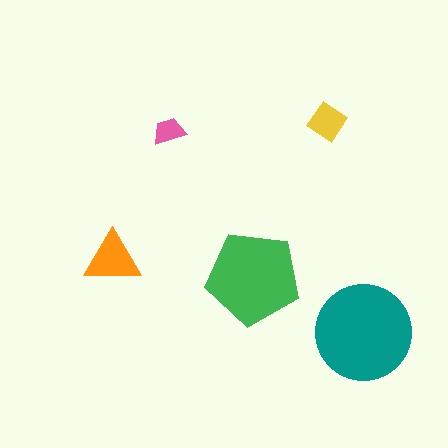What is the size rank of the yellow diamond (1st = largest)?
4th.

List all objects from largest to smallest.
The teal circle, the green pentagon, the orange triangle, the yellow diamond, the pink trapezoid.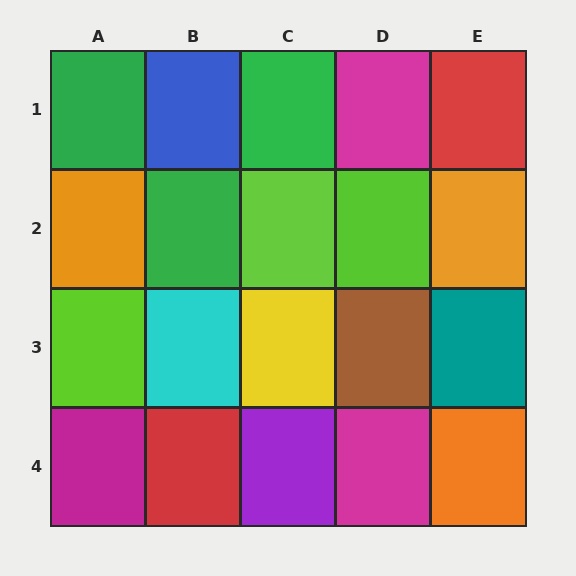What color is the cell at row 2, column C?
Lime.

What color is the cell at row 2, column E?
Orange.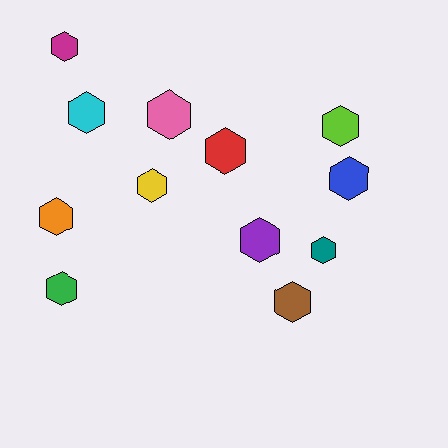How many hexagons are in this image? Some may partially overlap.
There are 12 hexagons.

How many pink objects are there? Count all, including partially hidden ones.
There is 1 pink object.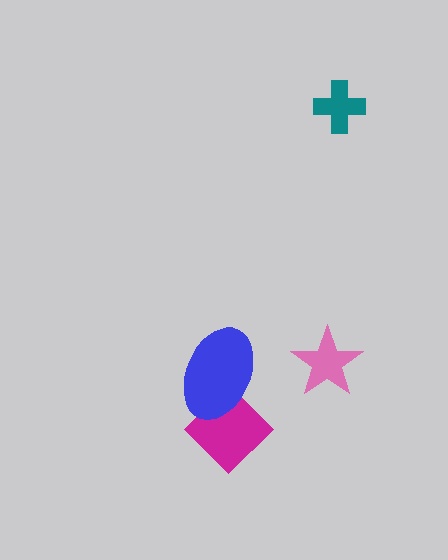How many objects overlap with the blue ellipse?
1 object overlaps with the blue ellipse.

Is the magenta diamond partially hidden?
Yes, it is partially covered by another shape.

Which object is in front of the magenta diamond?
The blue ellipse is in front of the magenta diamond.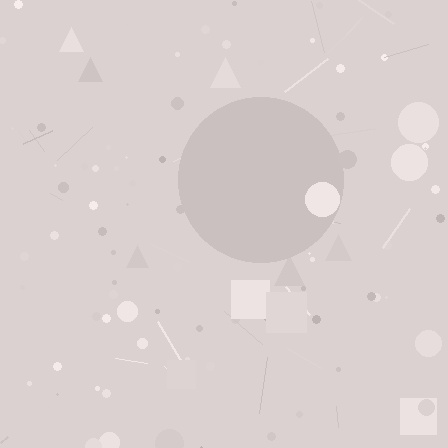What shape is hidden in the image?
A circle is hidden in the image.